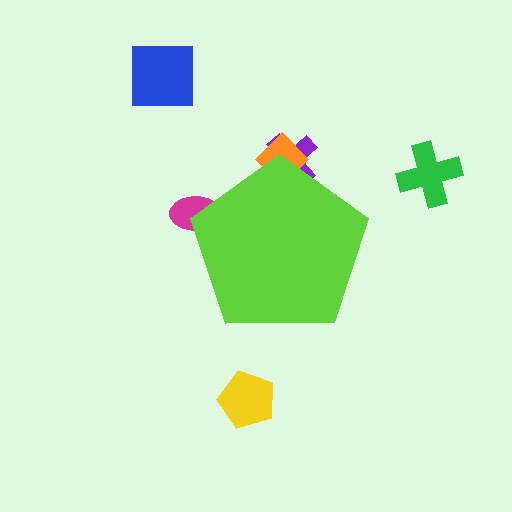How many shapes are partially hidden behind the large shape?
3 shapes are partially hidden.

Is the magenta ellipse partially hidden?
Yes, the magenta ellipse is partially hidden behind the lime pentagon.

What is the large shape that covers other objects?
A lime pentagon.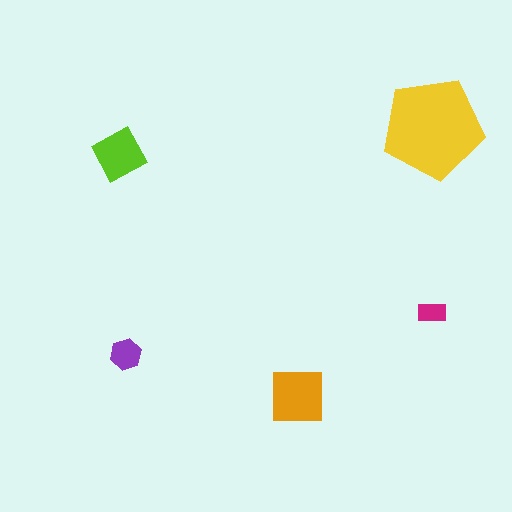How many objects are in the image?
There are 5 objects in the image.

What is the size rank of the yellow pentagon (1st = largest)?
1st.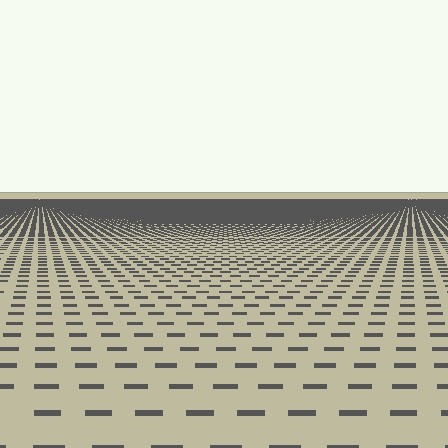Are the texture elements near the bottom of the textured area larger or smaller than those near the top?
Larger. Near the bottom, elements are closer to the viewer and appear at a bigger on-screen size.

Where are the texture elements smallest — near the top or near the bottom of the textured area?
Near the top.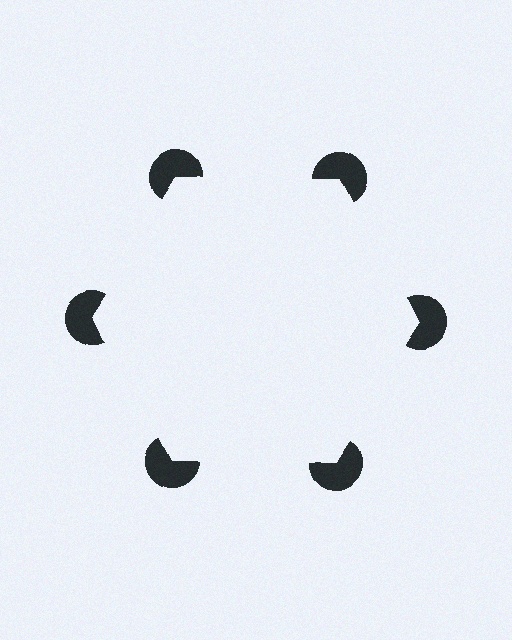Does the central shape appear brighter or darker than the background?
It typically appears slightly brighter than the background, even though no actual brightness change is drawn.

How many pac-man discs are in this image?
There are 6 — one at each vertex of the illusory hexagon.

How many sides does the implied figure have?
6 sides.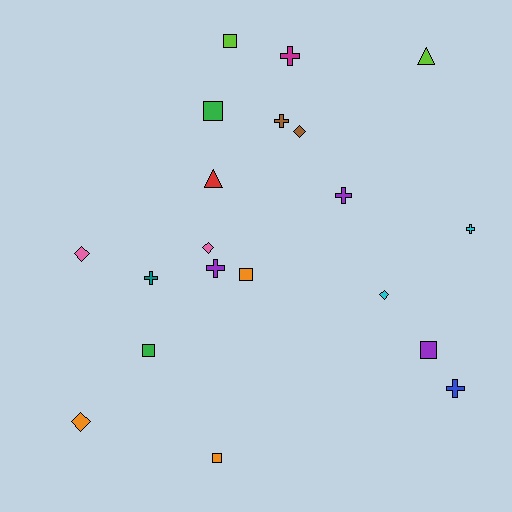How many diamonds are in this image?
There are 5 diamonds.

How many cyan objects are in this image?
There are 2 cyan objects.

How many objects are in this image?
There are 20 objects.